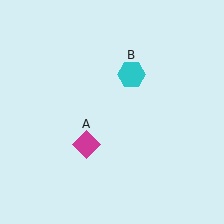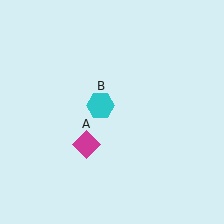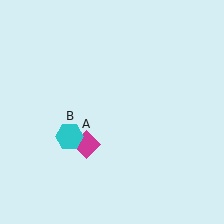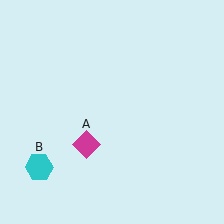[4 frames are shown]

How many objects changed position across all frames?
1 object changed position: cyan hexagon (object B).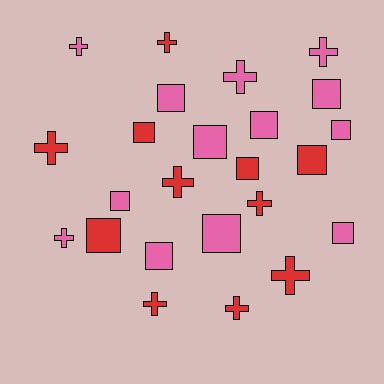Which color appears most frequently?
Pink, with 13 objects.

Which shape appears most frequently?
Square, with 13 objects.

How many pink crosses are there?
There are 4 pink crosses.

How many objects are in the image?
There are 24 objects.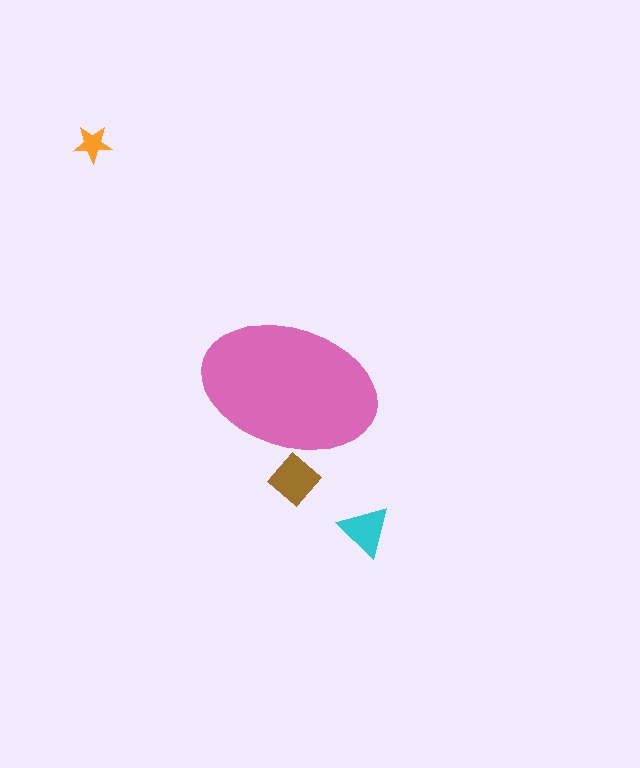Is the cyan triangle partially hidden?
No, the cyan triangle is fully visible.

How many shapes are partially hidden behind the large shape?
1 shape is partially hidden.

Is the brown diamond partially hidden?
Yes, the brown diamond is partially hidden behind the pink ellipse.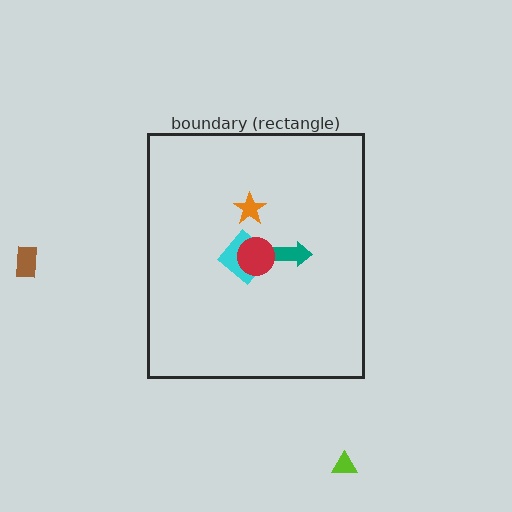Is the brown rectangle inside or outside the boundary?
Outside.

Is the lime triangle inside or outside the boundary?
Outside.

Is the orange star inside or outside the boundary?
Inside.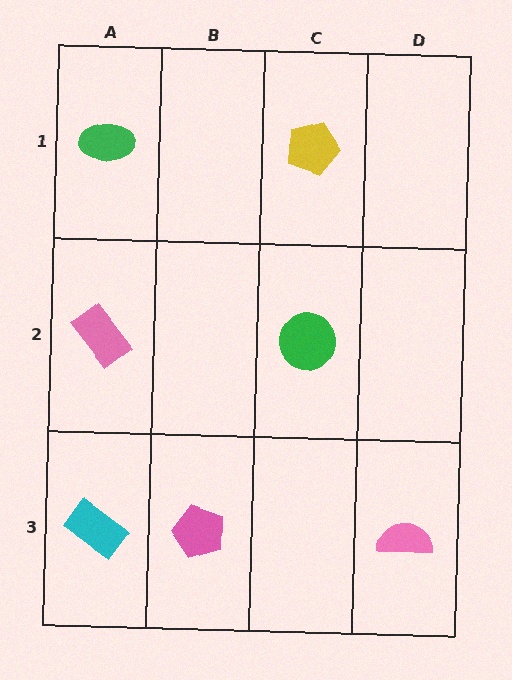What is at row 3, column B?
A pink pentagon.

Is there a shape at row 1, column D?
No, that cell is empty.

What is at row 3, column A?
A cyan rectangle.